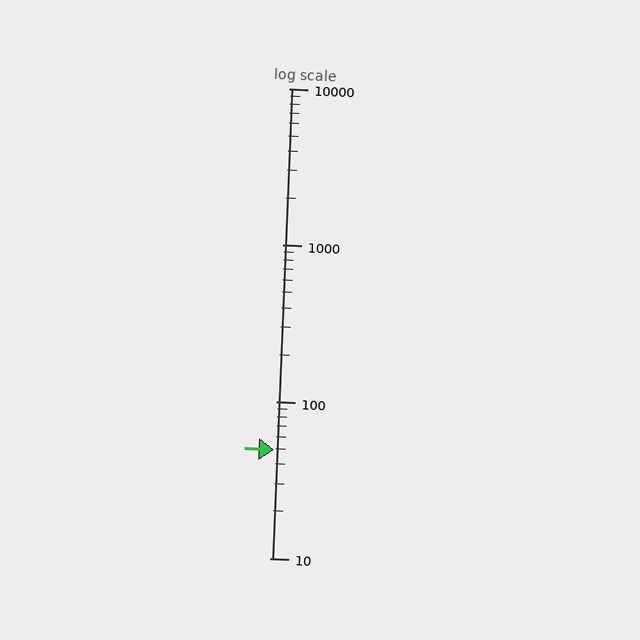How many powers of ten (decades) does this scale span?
The scale spans 3 decades, from 10 to 10000.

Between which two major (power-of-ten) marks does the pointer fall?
The pointer is between 10 and 100.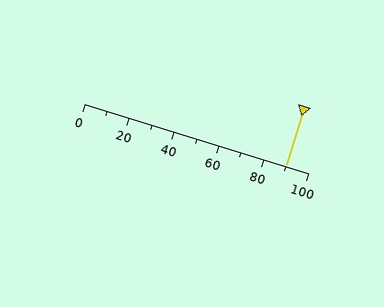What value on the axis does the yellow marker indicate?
The marker indicates approximately 90.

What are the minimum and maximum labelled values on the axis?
The axis runs from 0 to 100.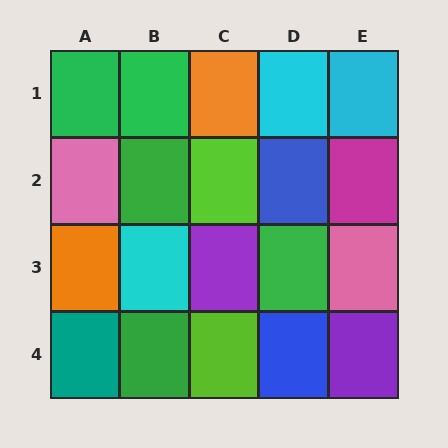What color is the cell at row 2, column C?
Lime.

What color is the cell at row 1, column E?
Cyan.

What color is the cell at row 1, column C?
Orange.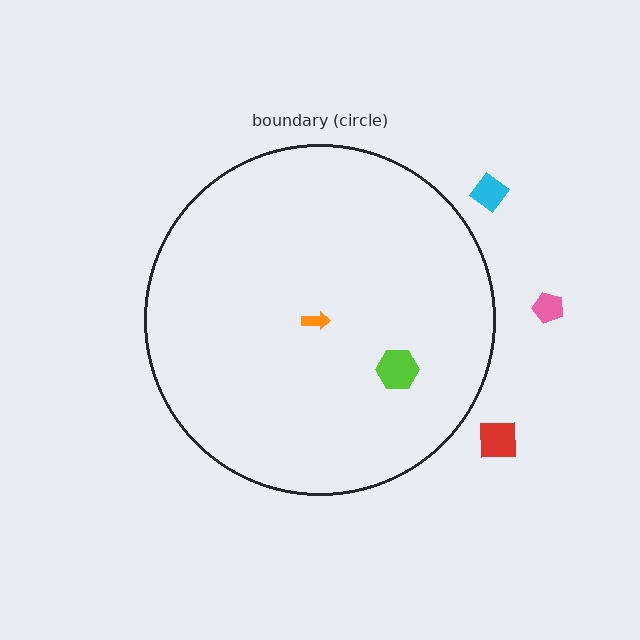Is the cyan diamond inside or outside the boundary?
Outside.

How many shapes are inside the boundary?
2 inside, 3 outside.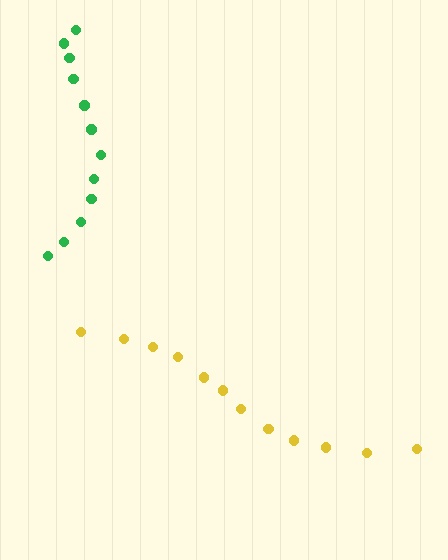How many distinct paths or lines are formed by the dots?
There are 2 distinct paths.